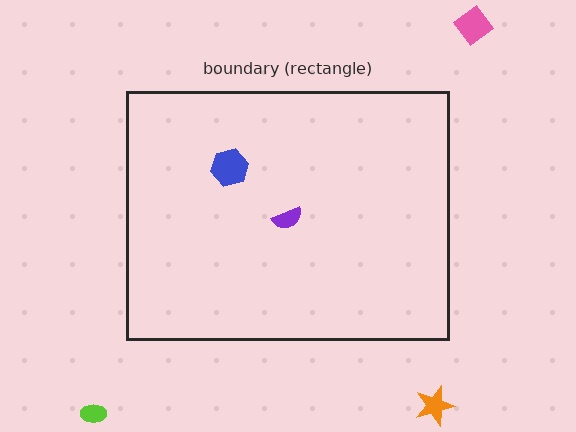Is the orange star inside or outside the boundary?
Outside.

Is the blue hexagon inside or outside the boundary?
Inside.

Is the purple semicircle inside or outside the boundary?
Inside.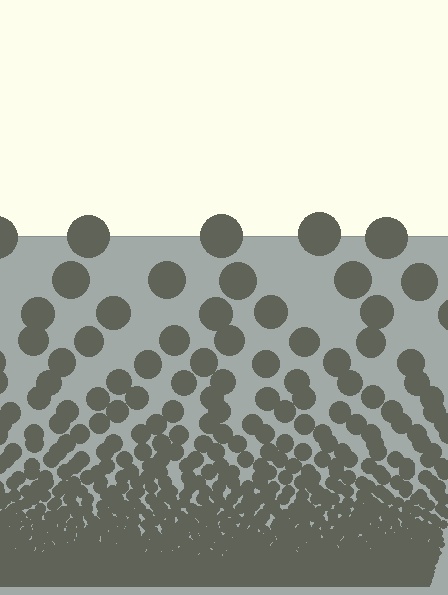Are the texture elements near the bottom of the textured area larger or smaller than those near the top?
Smaller. The gradient is inverted — elements near the bottom are smaller and denser.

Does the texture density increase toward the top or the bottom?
Density increases toward the bottom.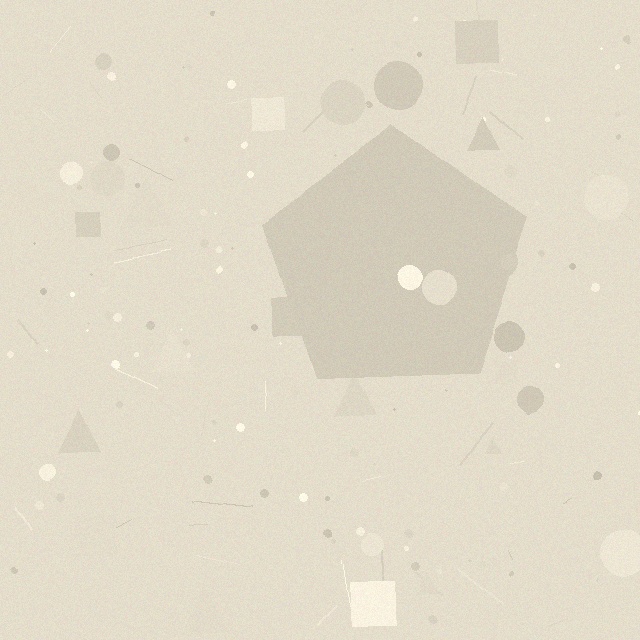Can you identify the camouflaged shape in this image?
The camouflaged shape is a pentagon.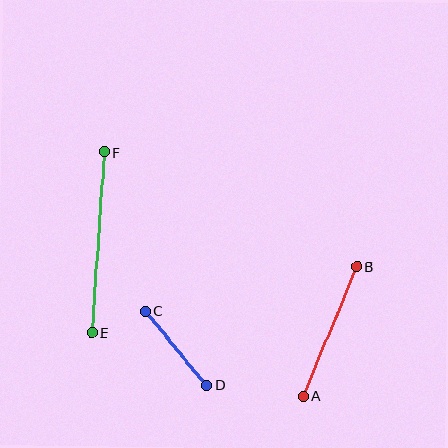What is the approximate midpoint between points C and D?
The midpoint is at approximately (176, 348) pixels.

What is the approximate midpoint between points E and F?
The midpoint is at approximately (98, 243) pixels.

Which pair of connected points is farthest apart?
Points E and F are farthest apart.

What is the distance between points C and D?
The distance is approximately 96 pixels.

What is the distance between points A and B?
The distance is approximately 141 pixels.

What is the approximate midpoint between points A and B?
The midpoint is at approximately (330, 331) pixels.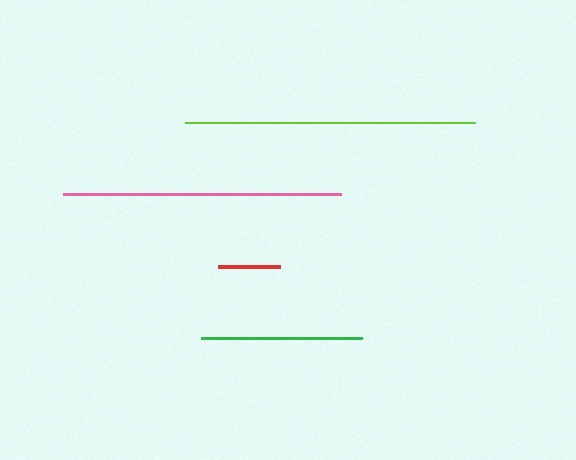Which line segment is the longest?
The lime line is the longest at approximately 290 pixels.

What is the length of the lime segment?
The lime segment is approximately 290 pixels long.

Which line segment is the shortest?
The red line is the shortest at approximately 63 pixels.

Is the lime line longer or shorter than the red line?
The lime line is longer than the red line.